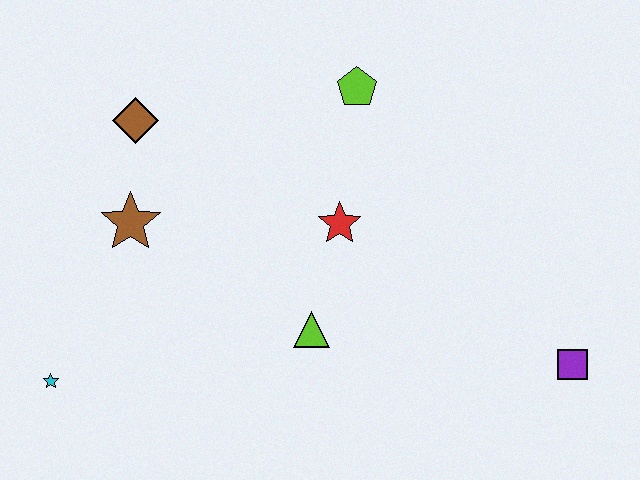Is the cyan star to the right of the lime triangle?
No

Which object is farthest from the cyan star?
The purple square is farthest from the cyan star.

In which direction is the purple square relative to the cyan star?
The purple square is to the right of the cyan star.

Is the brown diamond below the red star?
No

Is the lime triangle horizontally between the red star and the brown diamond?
Yes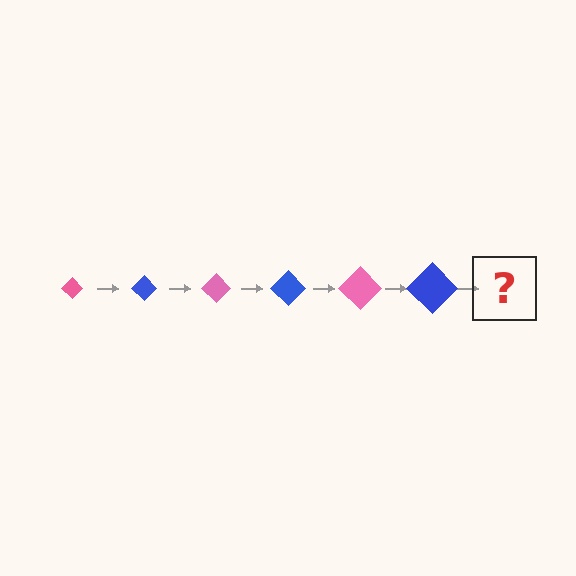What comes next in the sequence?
The next element should be a pink diamond, larger than the previous one.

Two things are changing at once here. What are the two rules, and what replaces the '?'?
The two rules are that the diamond grows larger each step and the color cycles through pink and blue. The '?' should be a pink diamond, larger than the previous one.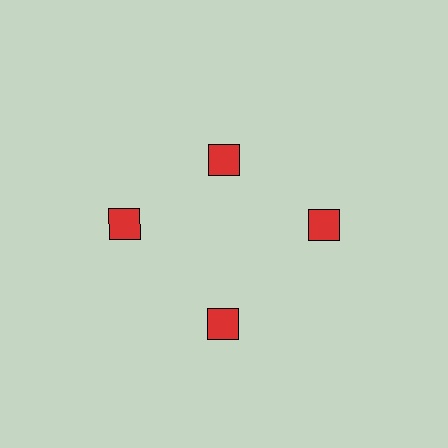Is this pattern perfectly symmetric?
No. The 4 red diamonds are arranged in a ring, but one element near the 12 o'clock position is pulled inward toward the center, breaking the 4-fold rotational symmetry.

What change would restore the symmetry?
The symmetry would be restored by moving it outward, back onto the ring so that all 4 diamonds sit at equal angles and equal distance from the center.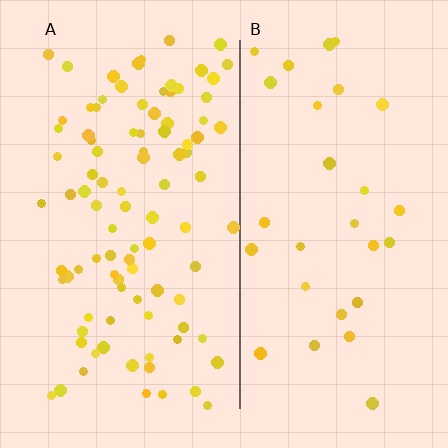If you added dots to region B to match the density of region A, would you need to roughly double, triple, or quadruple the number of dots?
Approximately triple.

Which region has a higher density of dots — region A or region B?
A (the left).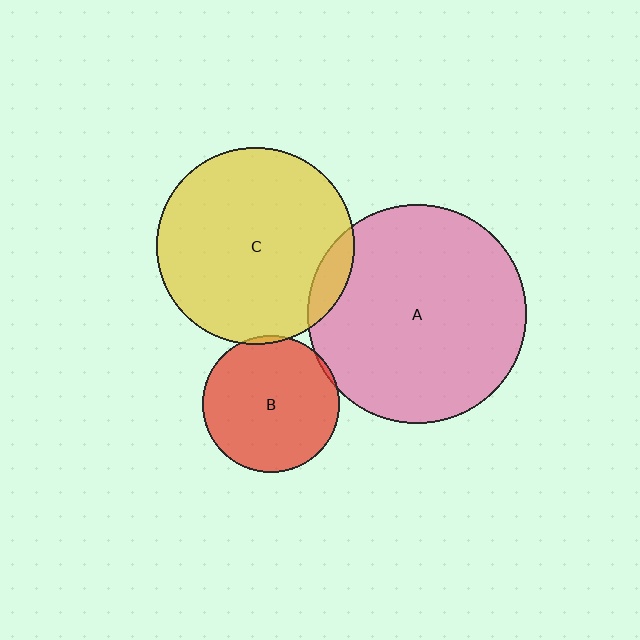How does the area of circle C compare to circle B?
Approximately 2.1 times.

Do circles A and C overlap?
Yes.